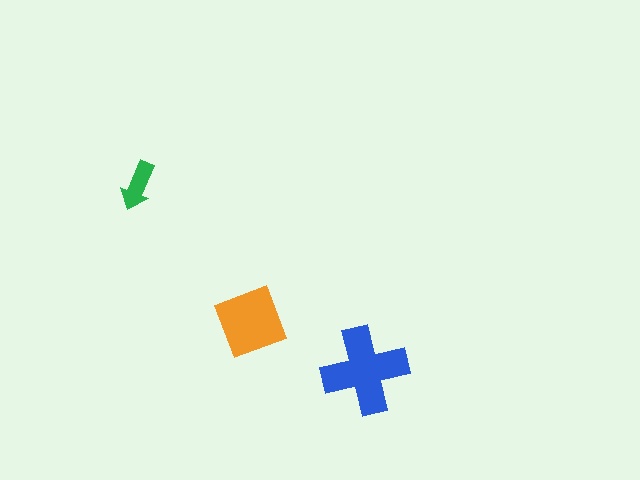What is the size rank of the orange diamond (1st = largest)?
2nd.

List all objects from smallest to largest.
The green arrow, the orange diamond, the blue cross.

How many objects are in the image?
There are 3 objects in the image.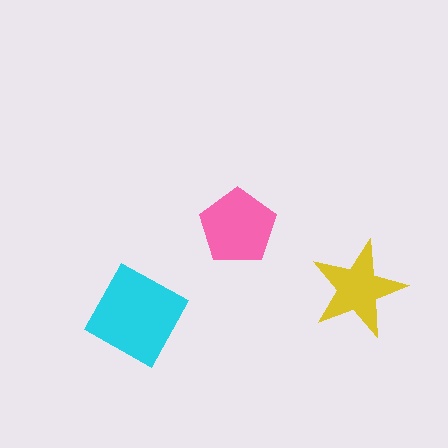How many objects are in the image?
There are 3 objects in the image.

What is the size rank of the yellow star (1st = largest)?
3rd.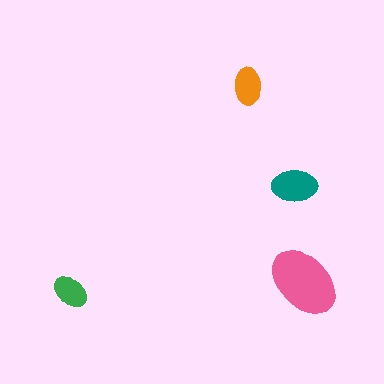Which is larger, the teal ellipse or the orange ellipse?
The teal one.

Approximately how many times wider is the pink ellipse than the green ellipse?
About 2 times wider.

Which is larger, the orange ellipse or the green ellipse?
The orange one.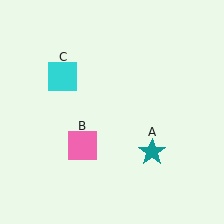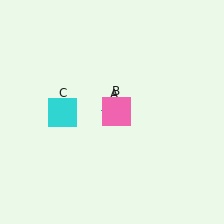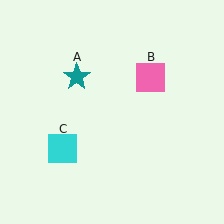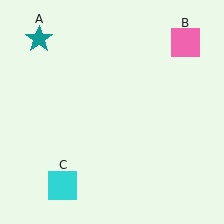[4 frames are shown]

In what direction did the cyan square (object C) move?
The cyan square (object C) moved down.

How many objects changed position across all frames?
3 objects changed position: teal star (object A), pink square (object B), cyan square (object C).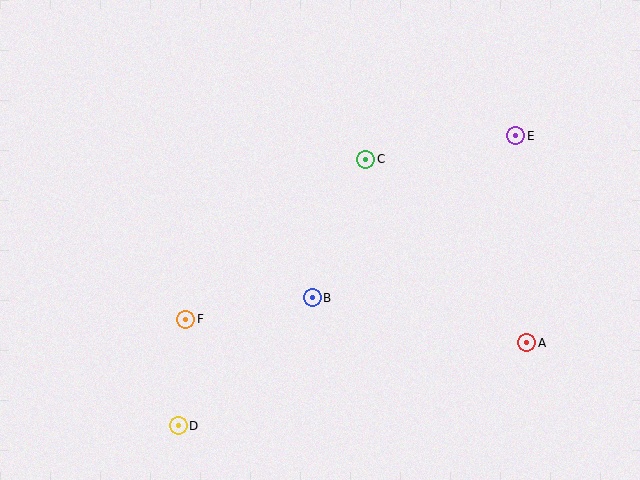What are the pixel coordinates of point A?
Point A is at (527, 343).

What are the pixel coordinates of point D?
Point D is at (178, 426).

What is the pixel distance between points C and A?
The distance between C and A is 244 pixels.